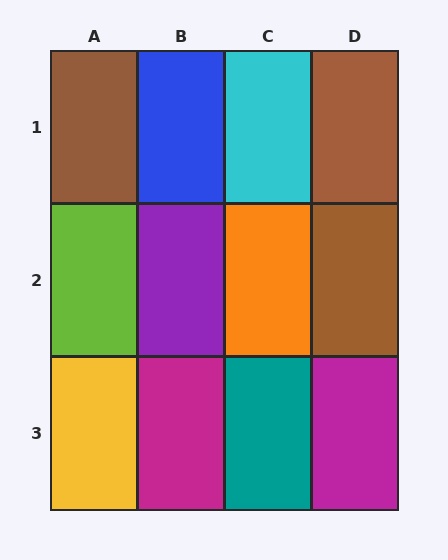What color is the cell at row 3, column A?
Yellow.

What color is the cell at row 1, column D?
Brown.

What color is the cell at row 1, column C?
Cyan.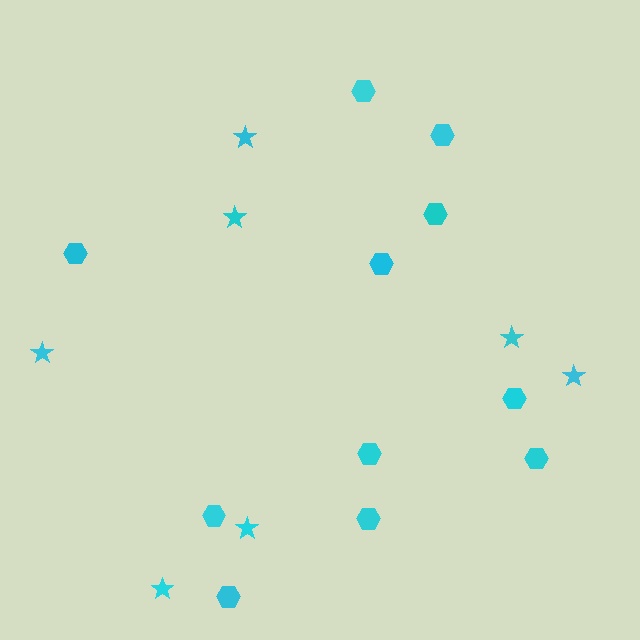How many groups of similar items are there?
There are 2 groups: one group of hexagons (11) and one group of stars (7).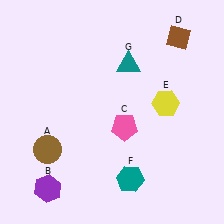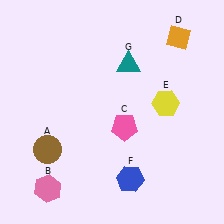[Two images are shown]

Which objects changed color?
B changed from purple to pink. D changed from brown to orange. F changed from teal to blue.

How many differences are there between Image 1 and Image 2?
There are 3 differences between the two images.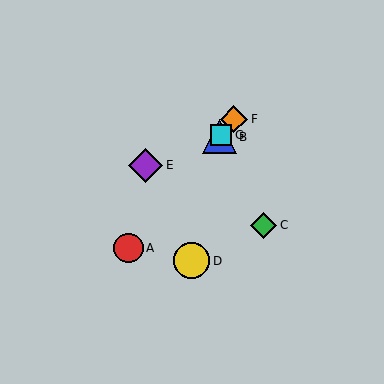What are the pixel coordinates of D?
Object D is at (192, 261).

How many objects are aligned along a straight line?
4 objects (A, B, F, G) are aligned along a straight line.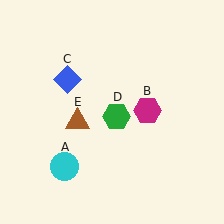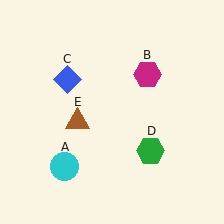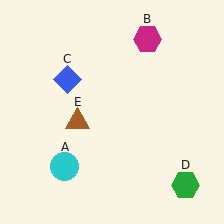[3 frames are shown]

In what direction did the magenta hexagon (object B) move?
The magenta hexagon (object B) moved up.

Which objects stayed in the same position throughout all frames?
Cyan circle (object A) and blue diamond (object C) and brown triangle (object E) remained stationary.